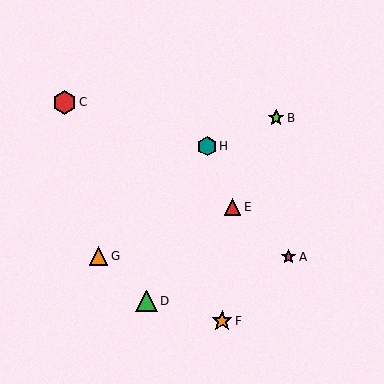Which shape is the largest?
The red hexagon (labeled C) is the largest.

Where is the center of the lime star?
The center of the lime star is at (276, 118).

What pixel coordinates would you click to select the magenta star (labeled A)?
Click at (288, 257) to select the magenta star A.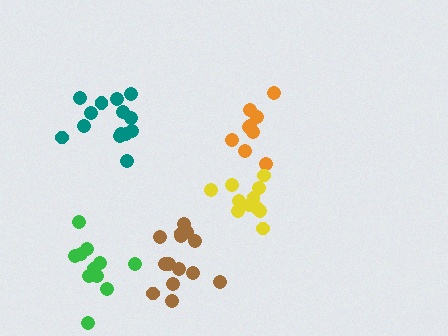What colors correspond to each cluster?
The clusters are colored: teal, orange, yellow, green, brown.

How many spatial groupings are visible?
There are 5 spatial groupings.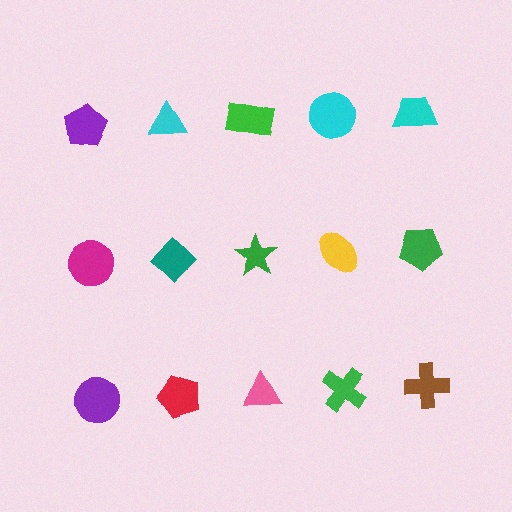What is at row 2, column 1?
A magenta circle.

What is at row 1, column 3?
A green rectangle.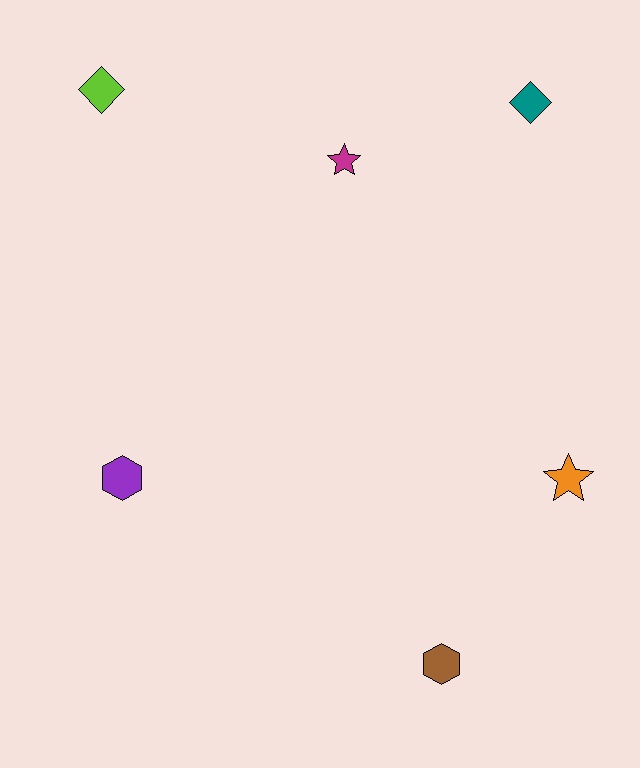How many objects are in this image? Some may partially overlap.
There are 6 objects.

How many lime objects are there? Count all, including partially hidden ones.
There is 1 lime object.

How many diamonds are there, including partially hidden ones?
There are 2 diamonds.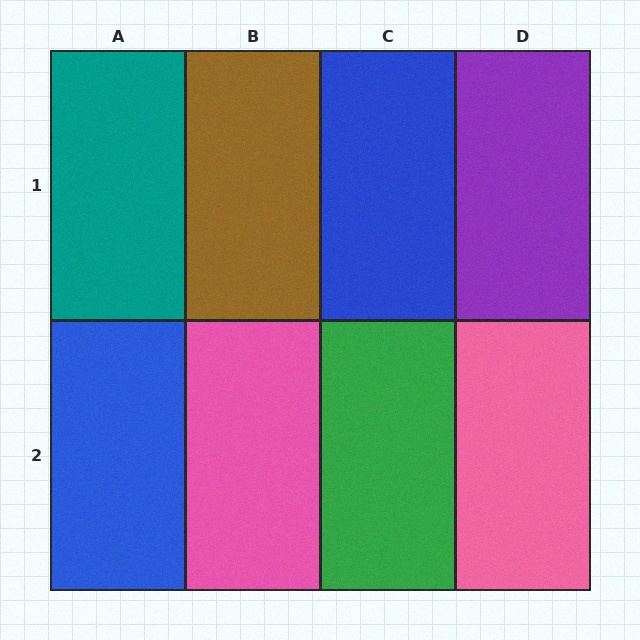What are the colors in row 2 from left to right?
Blue, pink, green, pink.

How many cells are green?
1 cell is green.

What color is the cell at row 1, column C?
Blue.